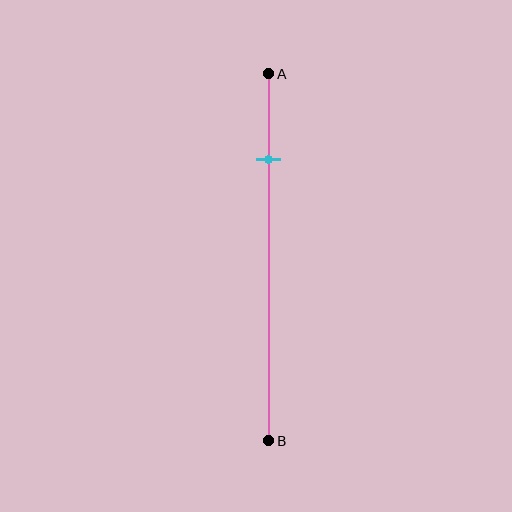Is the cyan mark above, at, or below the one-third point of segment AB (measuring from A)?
The cyan mark is above the one-third point of segment AB.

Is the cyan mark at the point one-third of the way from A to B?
No, the mark is at about 25% from A, not at the 33% one-third point.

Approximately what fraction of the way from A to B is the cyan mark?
The cyan mark is approximately 25% of the way from A to B.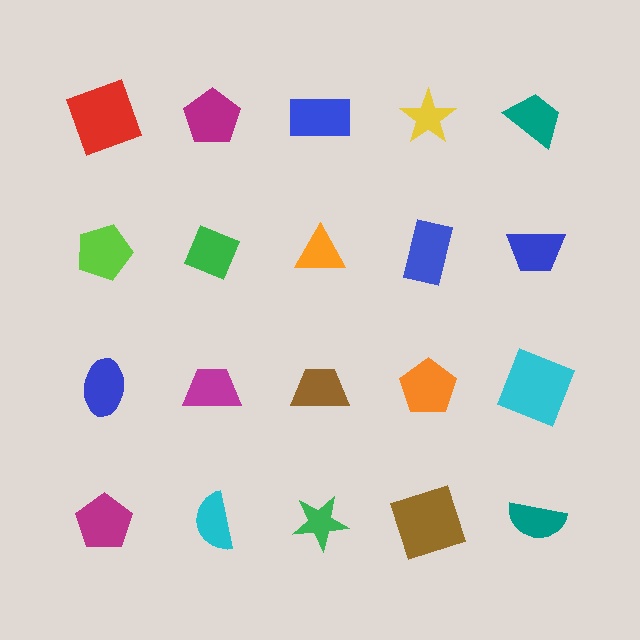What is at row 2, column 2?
A green diamond.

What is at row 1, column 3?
A blue rectangle.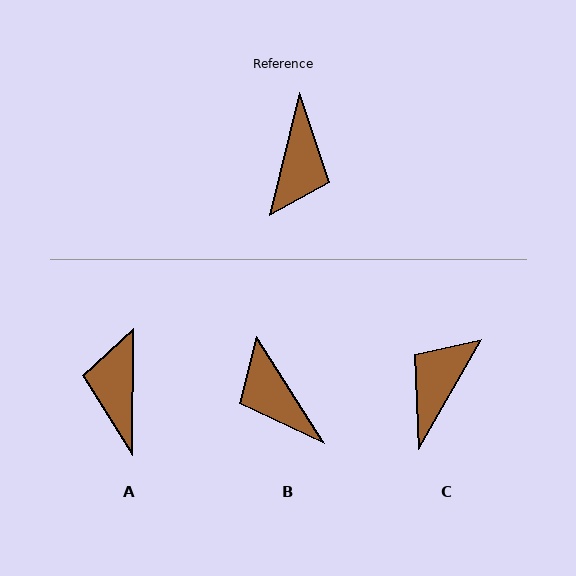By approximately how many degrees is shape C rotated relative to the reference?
Approximately 164 degrees counter-clockwise.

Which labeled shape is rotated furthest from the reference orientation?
A, about 167 degrees away.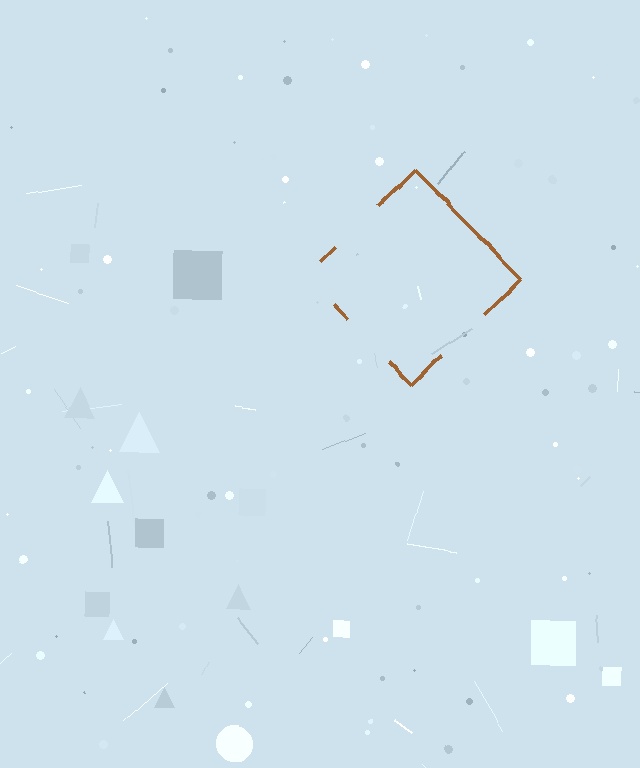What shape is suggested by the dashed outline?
The dashed outline suggests a diamond.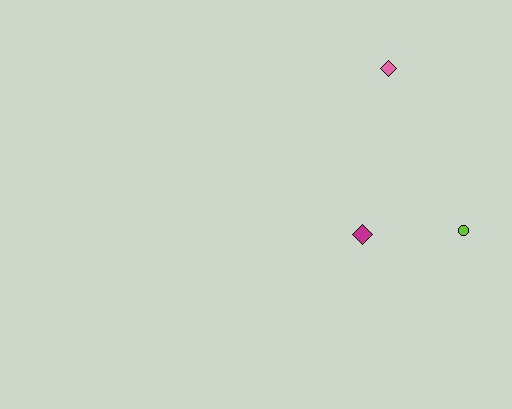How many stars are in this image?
There are no stars.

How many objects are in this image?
There are 3 objects.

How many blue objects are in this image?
There are no blue objects.